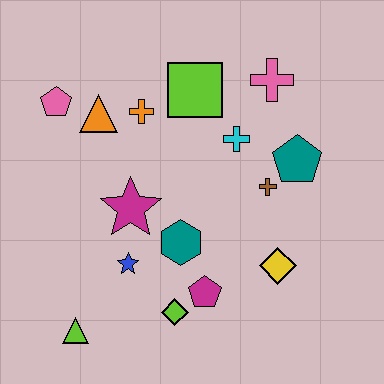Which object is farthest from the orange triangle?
The yellow diamond is farthest from the orange triangle.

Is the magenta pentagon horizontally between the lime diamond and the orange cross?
No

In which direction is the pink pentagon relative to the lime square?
The pink pentagon is to the left of the lime square.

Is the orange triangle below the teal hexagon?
No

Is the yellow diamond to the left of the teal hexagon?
No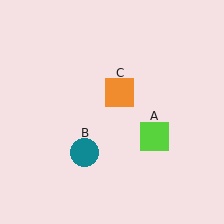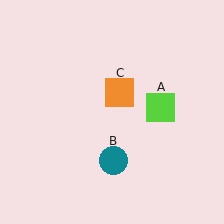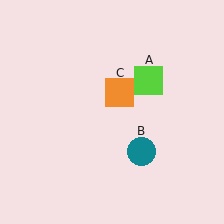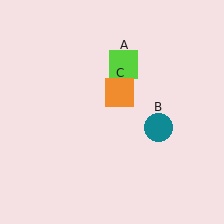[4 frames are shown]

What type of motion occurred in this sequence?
The lime square (object A), teal circle (object B) rotated counterclockwise around the center of the scene.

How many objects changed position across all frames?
2 objects changed position: lime square (object A), teal circle (object B).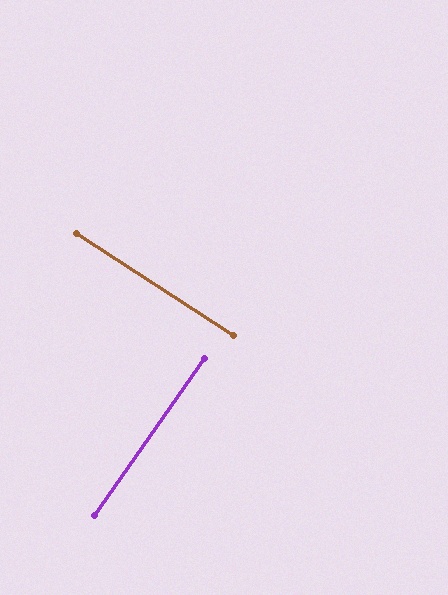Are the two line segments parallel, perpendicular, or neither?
Perpendicular — they meet at approximately 88°.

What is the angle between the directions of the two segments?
Approximately 88 degrees.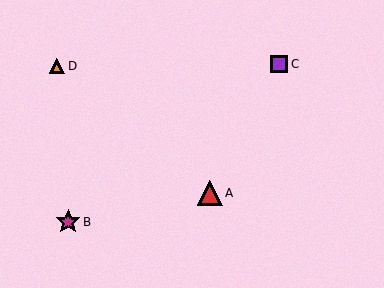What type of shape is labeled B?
Shape B is a magenta star.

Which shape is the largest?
The red triangle (labeled A) is the largest.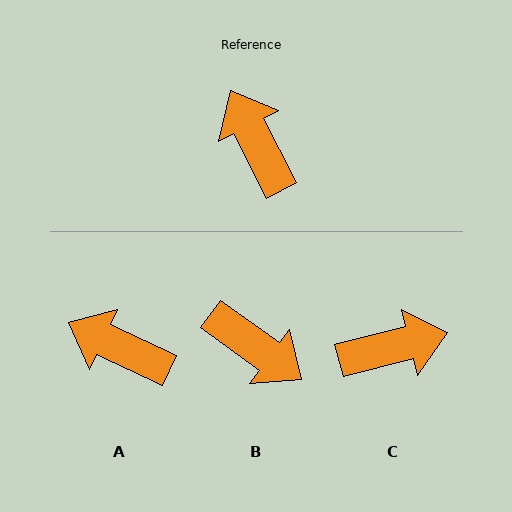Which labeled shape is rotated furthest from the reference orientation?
B, about 153 degrees away.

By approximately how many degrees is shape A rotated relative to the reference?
Approximately 37 degrees counter-clockwise.